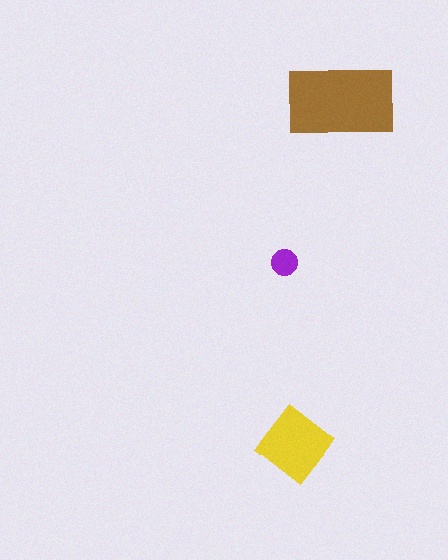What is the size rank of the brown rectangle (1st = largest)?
1st.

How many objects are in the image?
There are 3 objects in the image.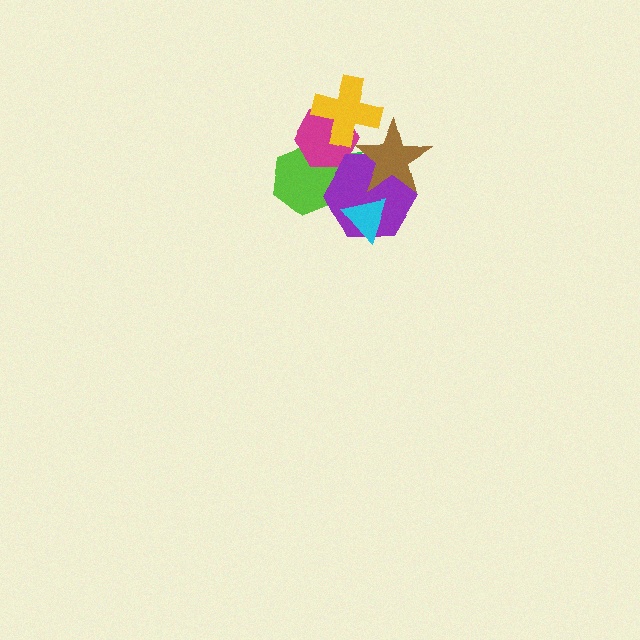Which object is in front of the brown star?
The yellow cross is in front of the brown star.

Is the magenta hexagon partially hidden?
Yes, it is partially covered by another shape.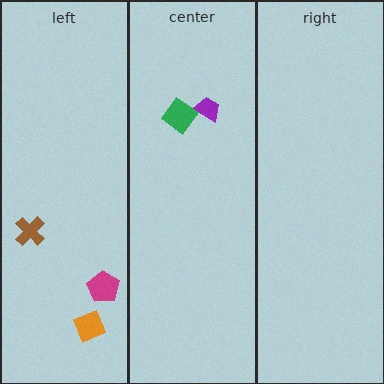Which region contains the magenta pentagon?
The left region.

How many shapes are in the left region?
3.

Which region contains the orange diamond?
The left region.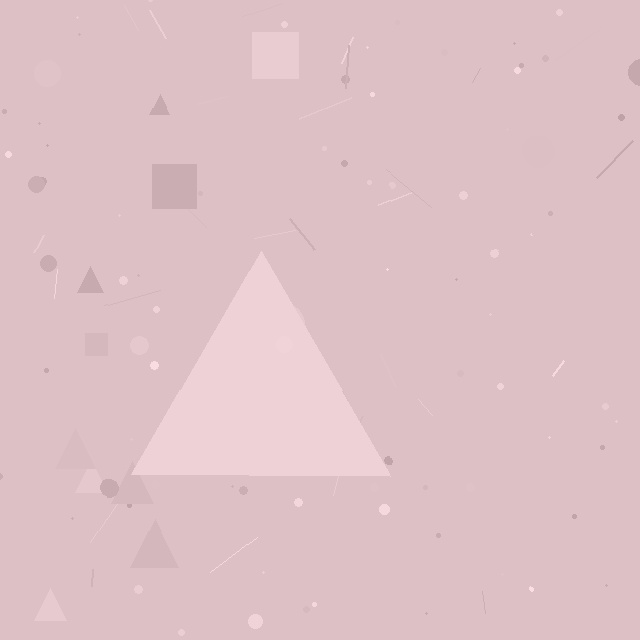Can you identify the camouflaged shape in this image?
The camouflaged shape is a triangle.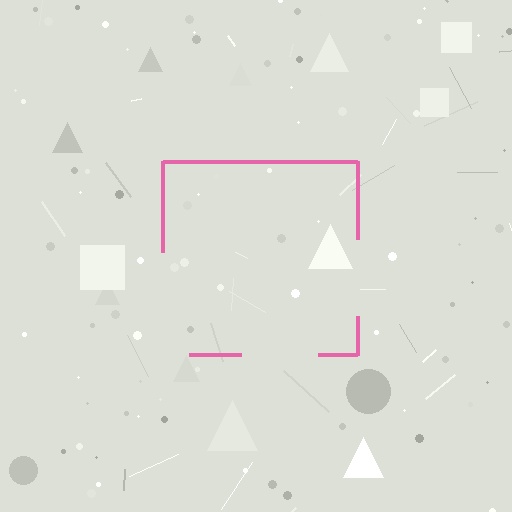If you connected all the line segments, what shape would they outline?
They would outline a square.